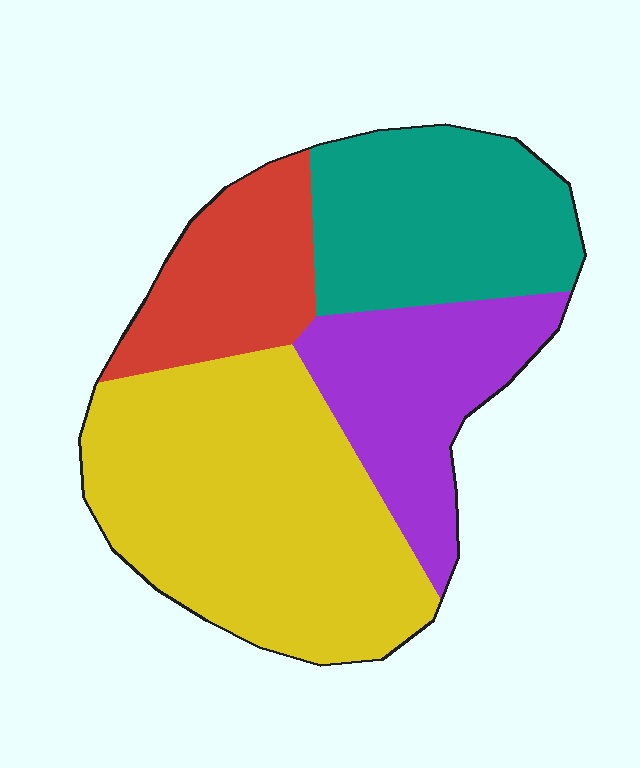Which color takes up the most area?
Yellow, at roughly 40%.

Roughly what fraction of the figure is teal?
Teal takes up about one quarter (1/4) of the figure.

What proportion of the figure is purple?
Purple takes up about one fifth (1/5) of the figure.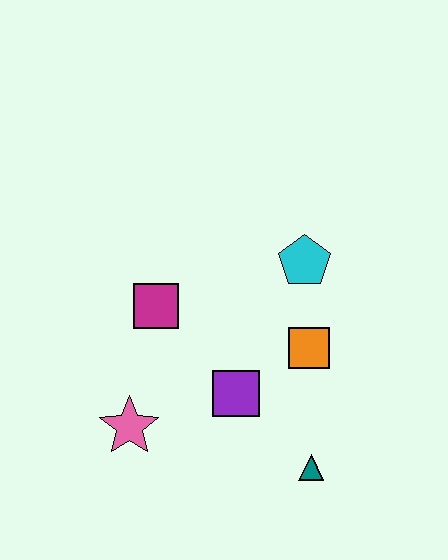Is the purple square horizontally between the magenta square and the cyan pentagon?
Yes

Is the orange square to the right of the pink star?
Yes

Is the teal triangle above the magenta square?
No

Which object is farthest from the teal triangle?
The magenta square is farthest from the teal triangle.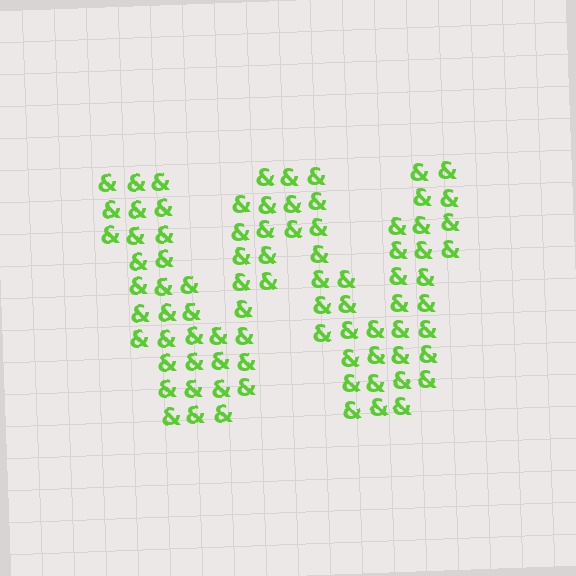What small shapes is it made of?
It is made of small ampersands.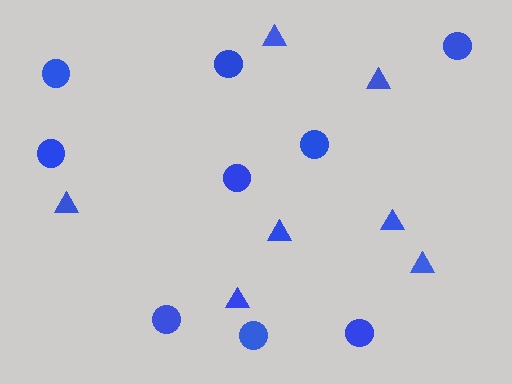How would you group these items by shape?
There are 2 groups: one group of triangles (7) and one group of circles (9).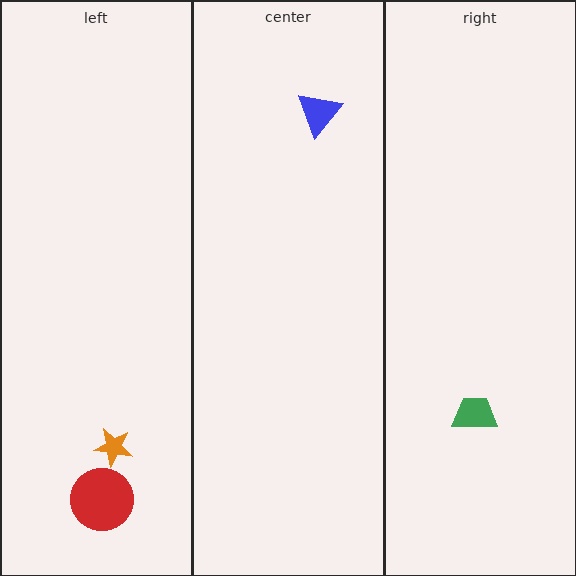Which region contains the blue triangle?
The center region.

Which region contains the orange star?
The left region.